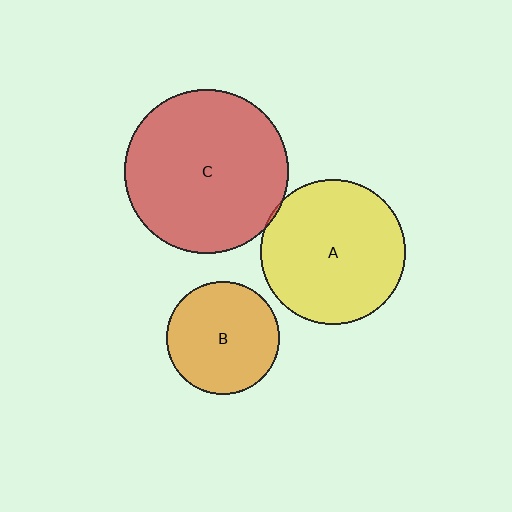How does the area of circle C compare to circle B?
Approximately 2.1 times.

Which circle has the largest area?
Circle C (red).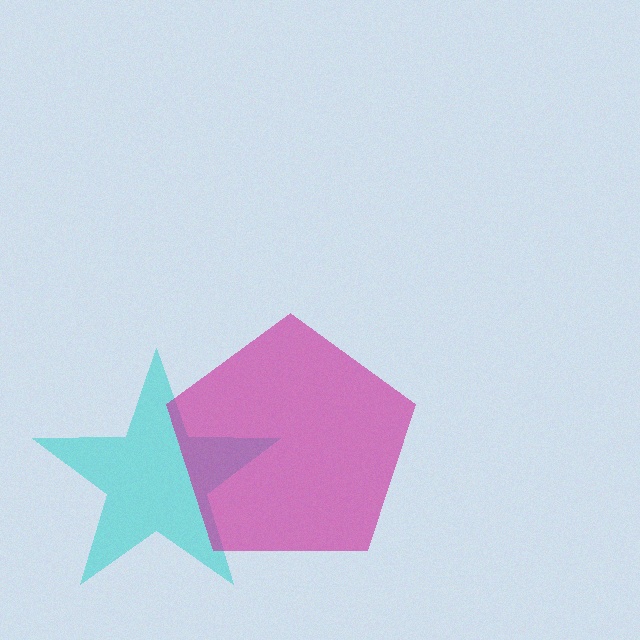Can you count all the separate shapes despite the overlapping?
Yes, there are 2 separate shapes.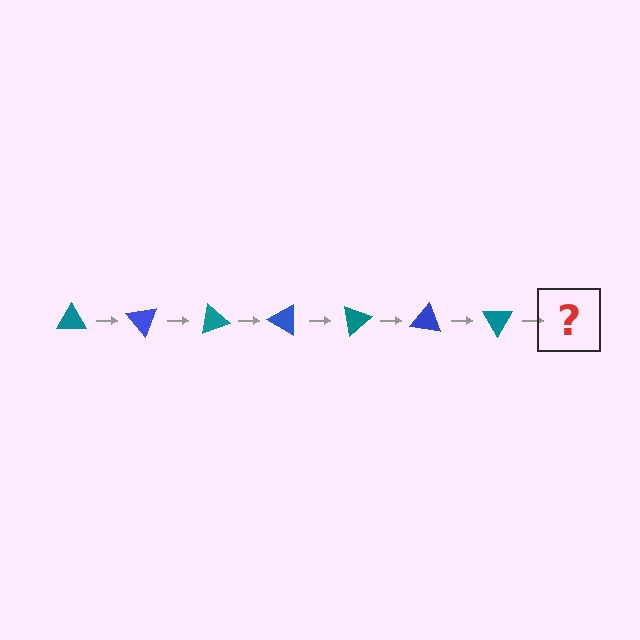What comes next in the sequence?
The next element should be a blue triangle, rotated 350 degrees from the start.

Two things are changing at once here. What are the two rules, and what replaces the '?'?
The two rules are that it rotates 50 degrees each step and the color cycles through teal and blue. The '?' should be a blue triangle, rotated 350 degrees from the start.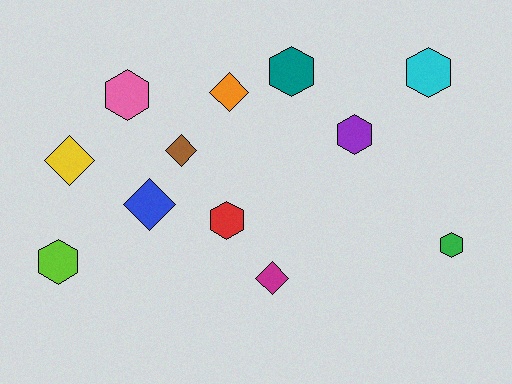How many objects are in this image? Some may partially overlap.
There are 12 objects.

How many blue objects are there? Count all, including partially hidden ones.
There is 1 blue object.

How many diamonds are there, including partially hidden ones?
There are 5 diamonds.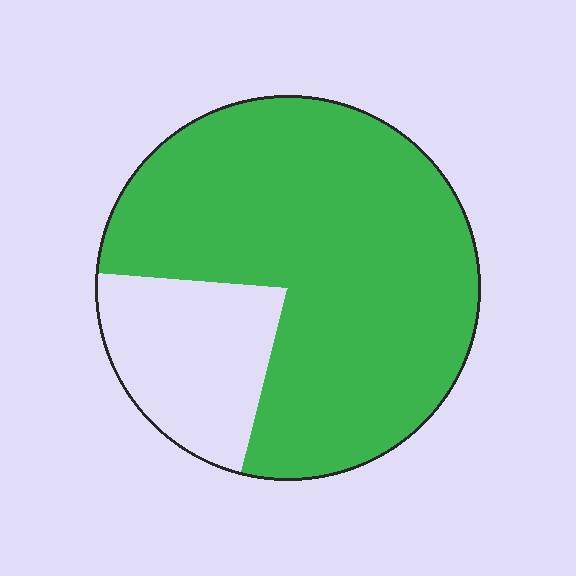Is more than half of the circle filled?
Yes.